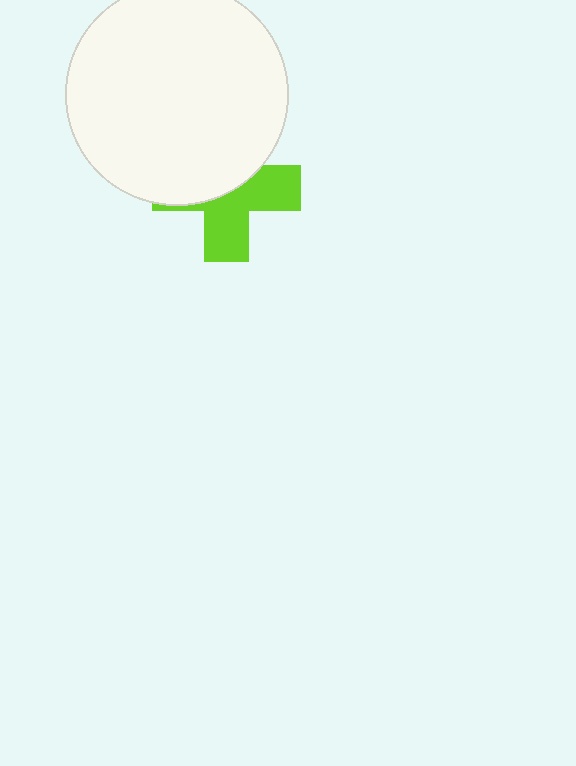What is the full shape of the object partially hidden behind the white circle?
The partially hidden object is a lime cross.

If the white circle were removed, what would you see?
You would see the complete lime cross.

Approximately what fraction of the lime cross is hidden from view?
Roughly 50% of the lime cross is hidden behind the white circle.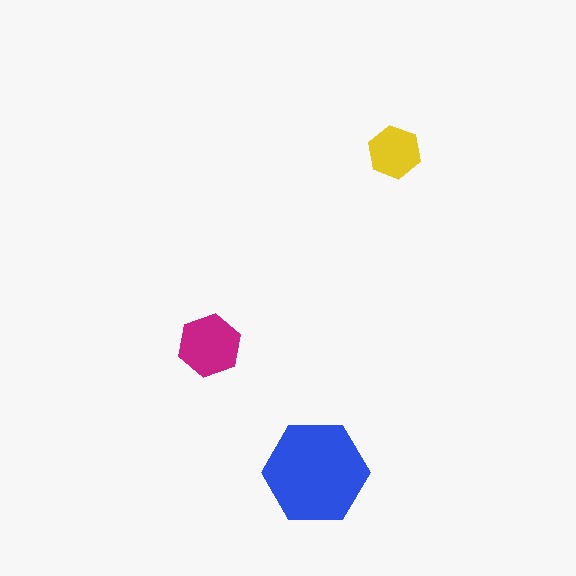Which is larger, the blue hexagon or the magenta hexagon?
The blue one.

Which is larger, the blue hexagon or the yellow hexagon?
The blue one.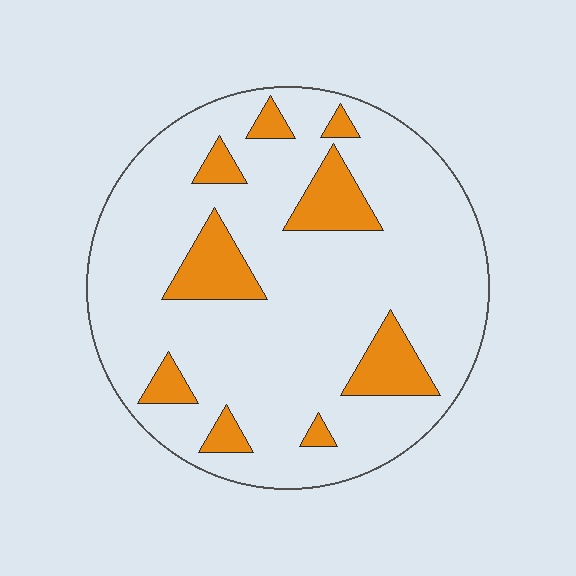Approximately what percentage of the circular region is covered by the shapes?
Approximately 15%.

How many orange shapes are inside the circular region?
9.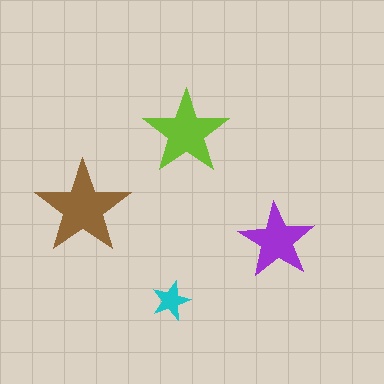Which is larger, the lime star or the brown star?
The brown one.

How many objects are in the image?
There are 4 objects in the image.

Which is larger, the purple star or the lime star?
The lime one.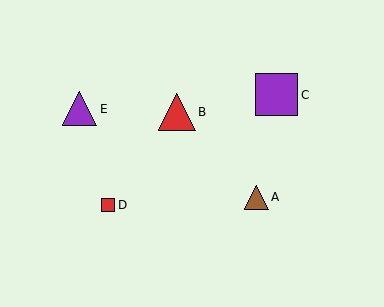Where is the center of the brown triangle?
The center of the brown triangle is at (256, 197).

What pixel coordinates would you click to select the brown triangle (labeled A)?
Click at (256, 197) to select the brown triangle A.